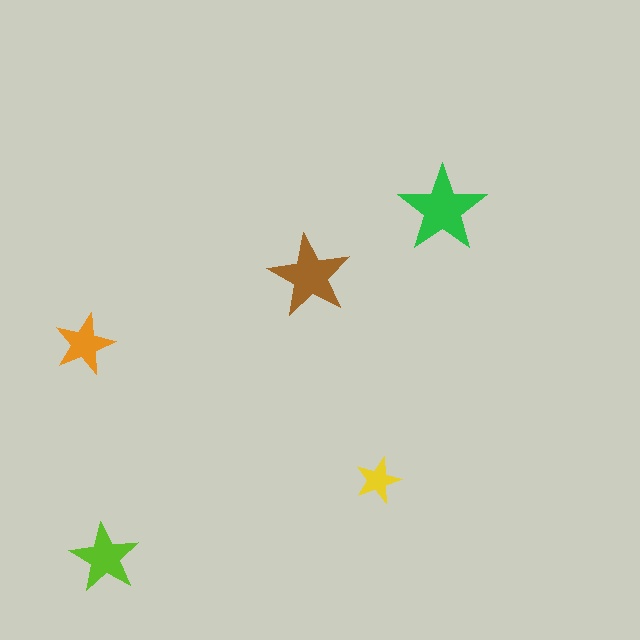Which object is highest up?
The green star is topmost.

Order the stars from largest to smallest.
the green one, the brown one, the lime one, the orange one, the yellow one.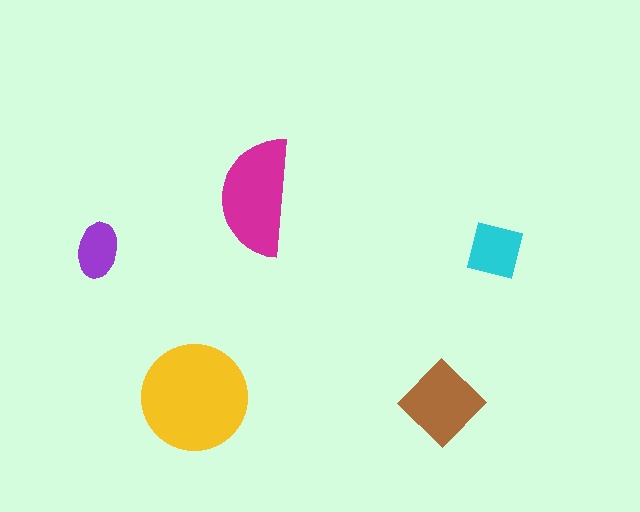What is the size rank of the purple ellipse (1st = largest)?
5th.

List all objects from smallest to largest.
The purple ellipse, the cyan square, the brown diamond, the magenta semicircle, the yellow circle.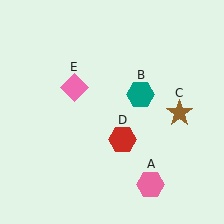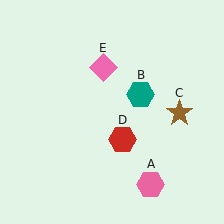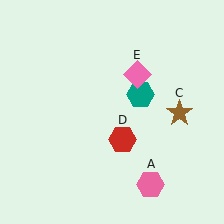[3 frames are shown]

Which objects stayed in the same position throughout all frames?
Pink hexagon (object A) and teal hexagon (object B) and brown star (object C) and red hexagon (object D) remained stationary.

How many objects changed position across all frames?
1 object changed position: pink diamond (object E).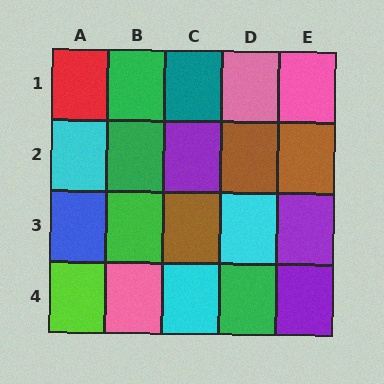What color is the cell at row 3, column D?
Cyan.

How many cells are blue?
1 cell is blue.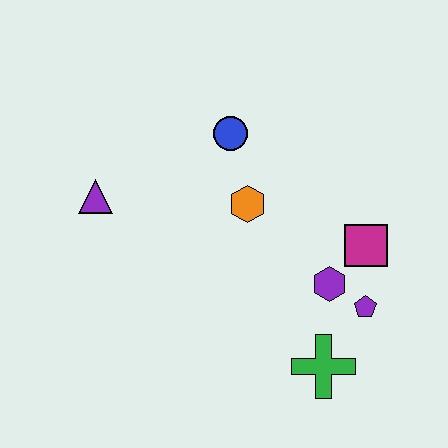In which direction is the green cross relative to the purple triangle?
The green cross is to the right of the purple triangle.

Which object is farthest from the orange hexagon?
The green cross is farthest from the orange hexagon.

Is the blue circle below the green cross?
No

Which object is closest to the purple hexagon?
The purple pentagon is closest to the purple hexagon.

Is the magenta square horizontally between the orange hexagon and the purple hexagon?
No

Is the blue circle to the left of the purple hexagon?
Yes